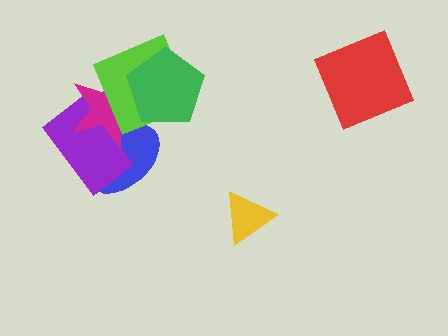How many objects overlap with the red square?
0 objects overlap with the red square.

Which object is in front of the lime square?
The green pentagon is in front of the lime square.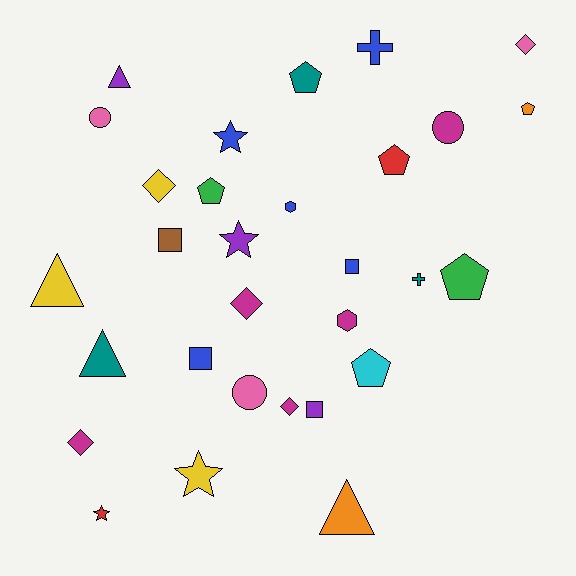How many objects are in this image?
There are 30 objects.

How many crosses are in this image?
There are 2 crosses.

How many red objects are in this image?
There are 2 red objects.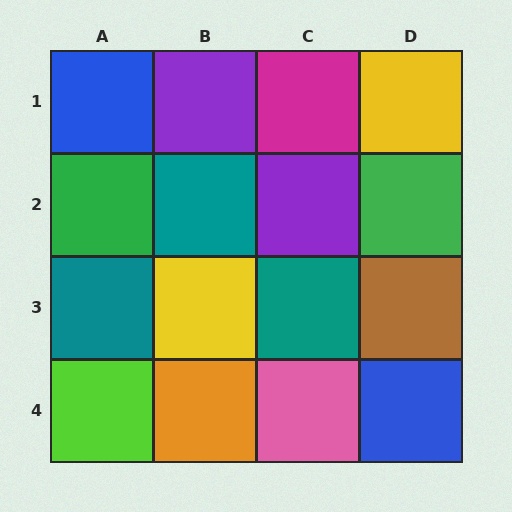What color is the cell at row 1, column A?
Blue.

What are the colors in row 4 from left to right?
Lime, orange, pink, blue.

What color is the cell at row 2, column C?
Purple.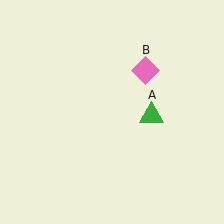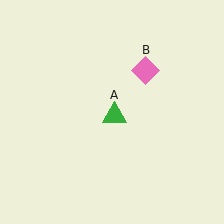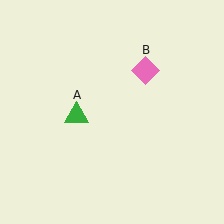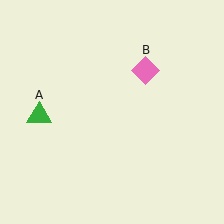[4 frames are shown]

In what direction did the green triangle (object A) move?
The green triangle (object A) moved left.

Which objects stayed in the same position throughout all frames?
Pink diamond (object B) remained stationary.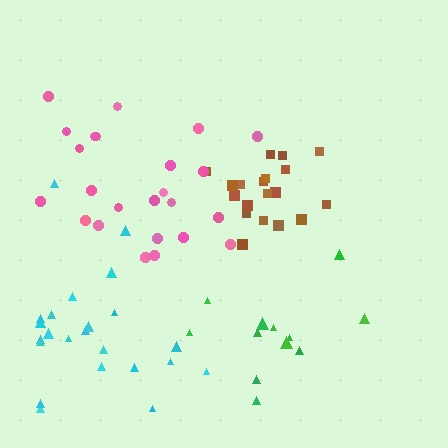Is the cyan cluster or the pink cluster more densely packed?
Pink.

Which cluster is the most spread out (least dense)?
Cyan.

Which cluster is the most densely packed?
Brown.